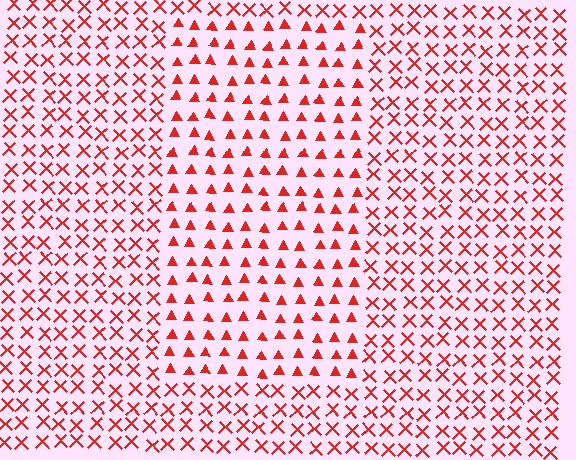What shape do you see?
I see a rectangle.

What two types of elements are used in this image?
The image uses triangles inside the rectangle region and X marks outside it.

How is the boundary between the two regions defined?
The boundary is defined by a change in element shape: triangles inside vs. X marks outside. All elements share the same color and spacing.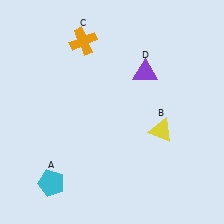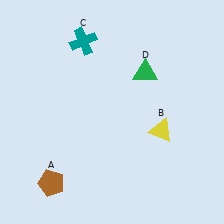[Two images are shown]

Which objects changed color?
A changed from cyan to brown. C changed from orange to teal. D changed from purple to green.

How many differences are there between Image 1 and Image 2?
There are 3 differences between the two images.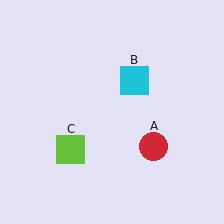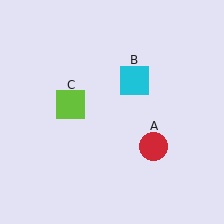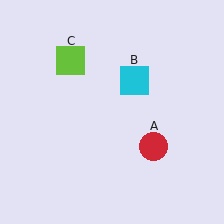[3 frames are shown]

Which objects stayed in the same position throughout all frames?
Red circle (object A) and cyan square (object B) remained stationary.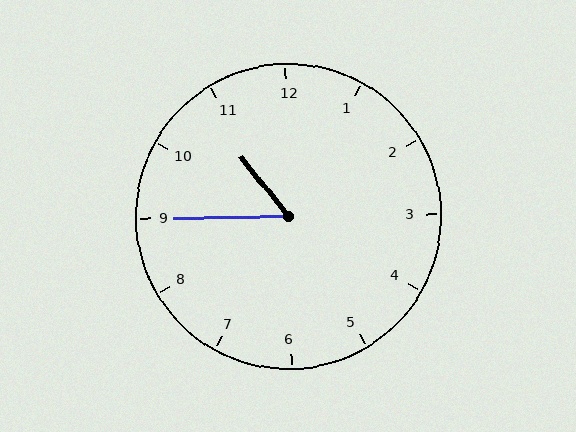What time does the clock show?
10:45.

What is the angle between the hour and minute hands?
Approximately 52 degrees.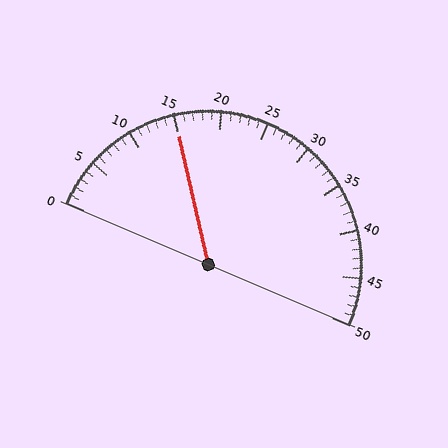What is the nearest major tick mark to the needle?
The nearest major tick mark is 15.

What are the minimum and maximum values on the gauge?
The gauge ranges from 0 to 50.